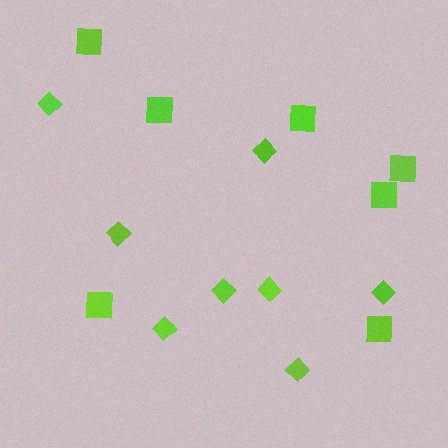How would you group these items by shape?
There are 2 groups: one group of diamonds (8) and one group of squares (7).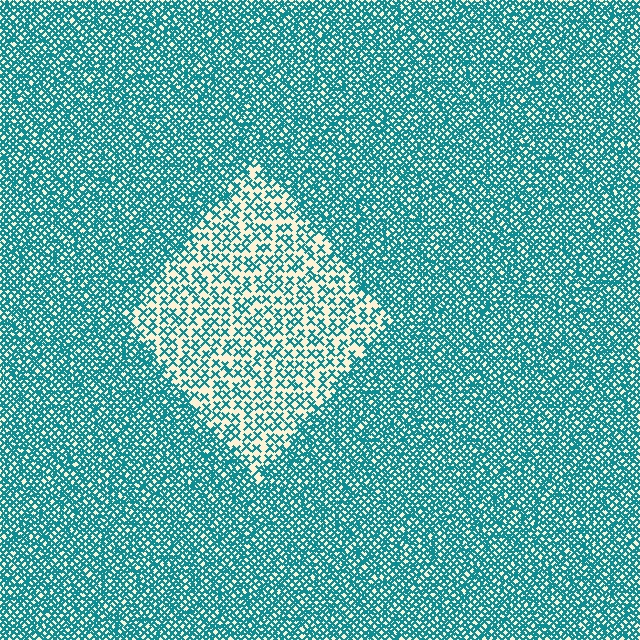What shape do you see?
I see a diamond.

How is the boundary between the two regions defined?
The boundary is defined by a change in element density (approximately 2.3x ratio). All elements are the same color, size, and shape.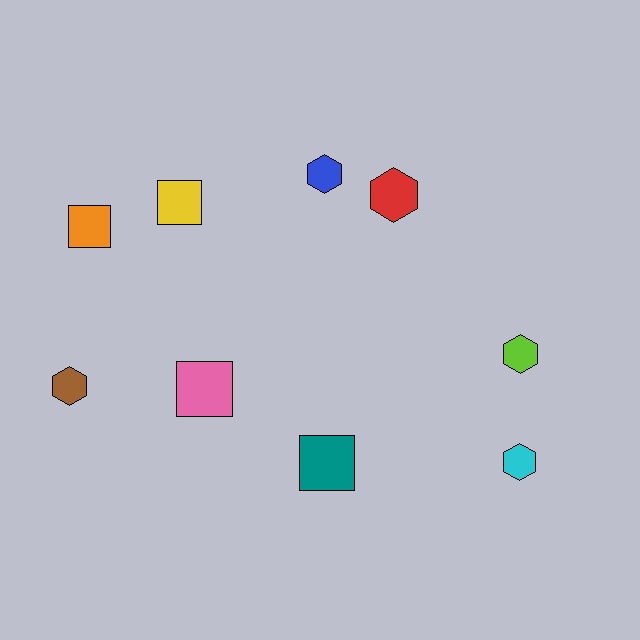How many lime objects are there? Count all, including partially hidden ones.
There is 1 lime object.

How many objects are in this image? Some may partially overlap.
There are 9 objects.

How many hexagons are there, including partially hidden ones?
There are 5 hexagons.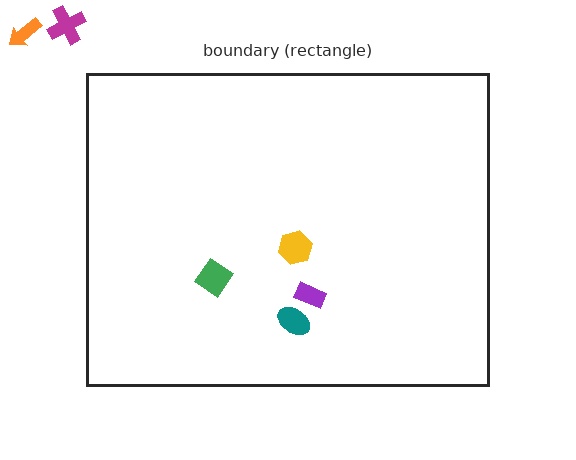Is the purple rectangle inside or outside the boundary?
Inside.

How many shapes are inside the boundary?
4 inside, 2 outside.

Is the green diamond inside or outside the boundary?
Inside.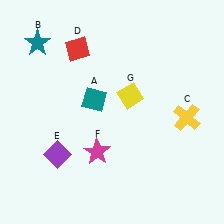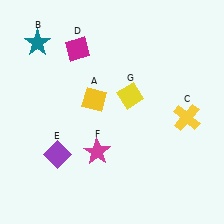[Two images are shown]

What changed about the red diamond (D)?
In Image 1, D is red. In Image 2, it changed to magenta.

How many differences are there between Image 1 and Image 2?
There are 2 differences between the two images.